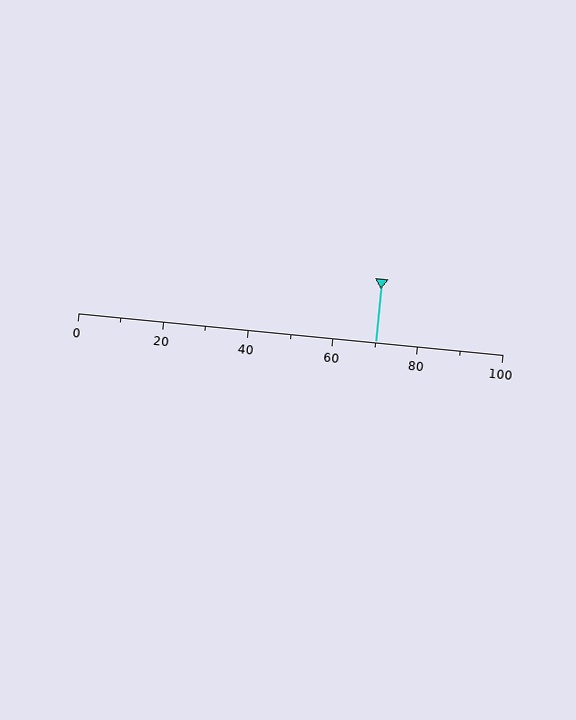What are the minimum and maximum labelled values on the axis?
The axis runs from 0 to 100.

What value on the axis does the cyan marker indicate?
The marker indicates approximately 70.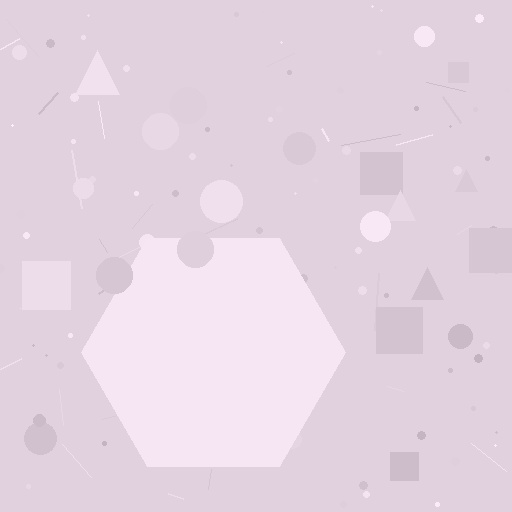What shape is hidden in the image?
A hexagon is hidden in the image.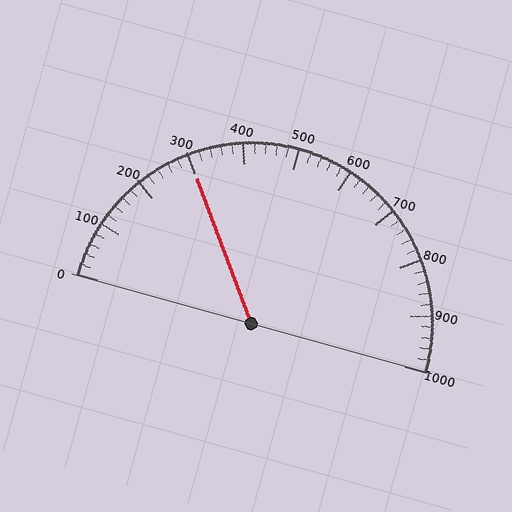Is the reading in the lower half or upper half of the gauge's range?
The reading is in the lower half of the range (0 to 1000).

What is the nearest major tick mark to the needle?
The nearest major tick mark is 300.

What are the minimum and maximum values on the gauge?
The gauge ranges from 0 to 1000.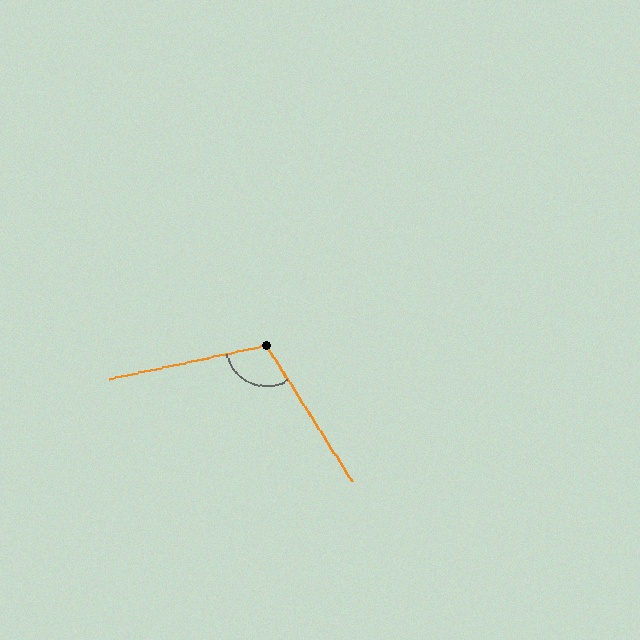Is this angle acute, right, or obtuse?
It is obtuse.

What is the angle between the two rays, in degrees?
Approximately 110 degrees.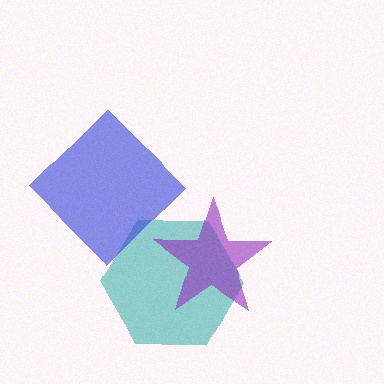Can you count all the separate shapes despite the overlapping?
Yes, there are 3 separate shapes.